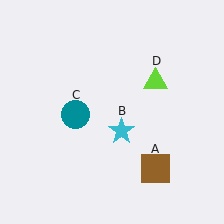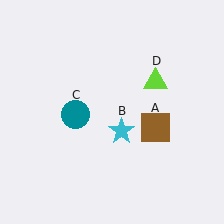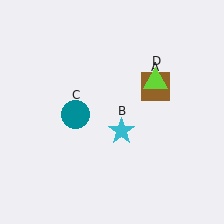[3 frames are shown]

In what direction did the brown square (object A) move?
The brown square (object A) moved up.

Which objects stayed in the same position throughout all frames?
Cyan star (object B) and teal circle (object C) and lime triangle (object D) remained stationary.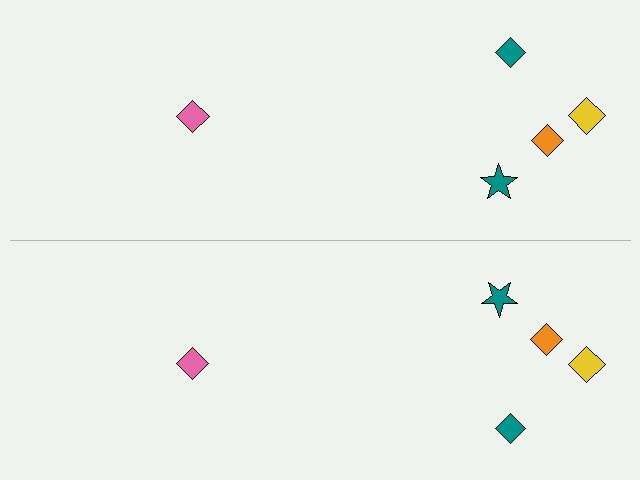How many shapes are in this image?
There are 10 shapes in this image.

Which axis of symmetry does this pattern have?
The pattern has a horizontal axis of symmetry running through the center of the image.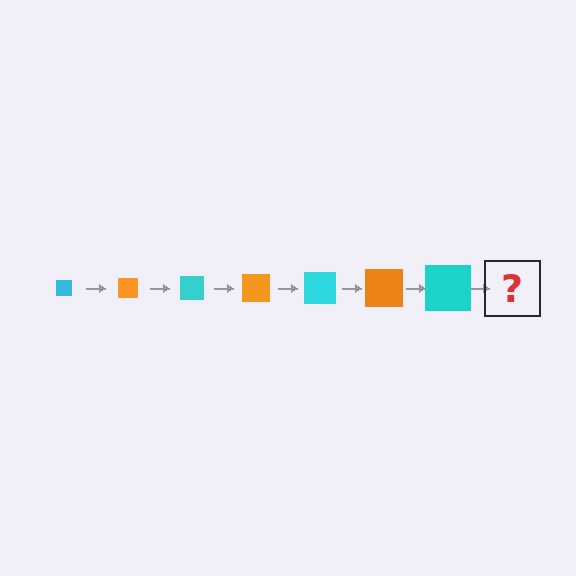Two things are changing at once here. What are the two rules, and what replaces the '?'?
The two rules are that the square grows larger each step and the color cycles through cyan and orange. The '?' should be an orange square, larger than the previous one.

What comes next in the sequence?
The next element should be an orange square, larger than the previous one.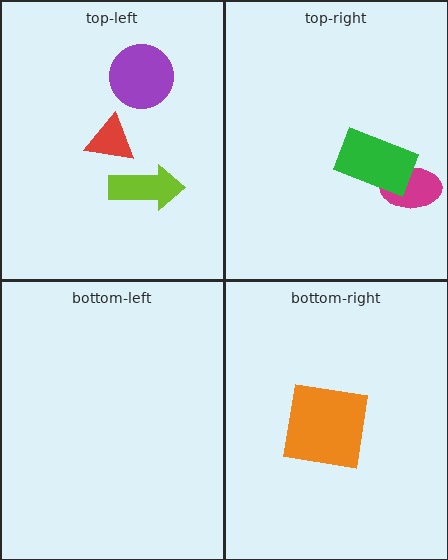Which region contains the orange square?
The bottom-right region.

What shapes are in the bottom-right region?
The orange square.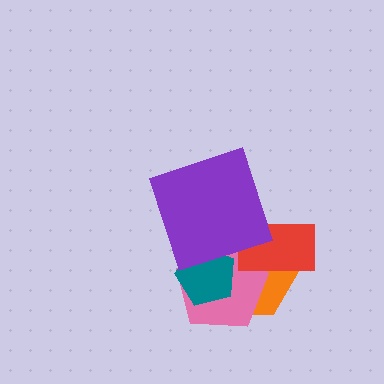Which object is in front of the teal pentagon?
The purple square is in front of the teal pentagon.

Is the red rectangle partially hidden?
Yes, it is partially covered by another shape.